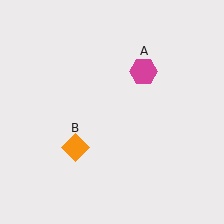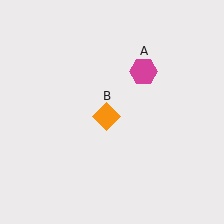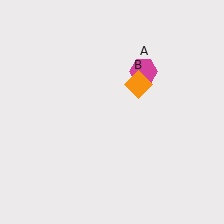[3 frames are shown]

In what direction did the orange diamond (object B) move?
The orange diamond (object B) moved up and to the right.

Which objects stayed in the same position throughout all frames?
Magenta hexagon (object A) remained stationary.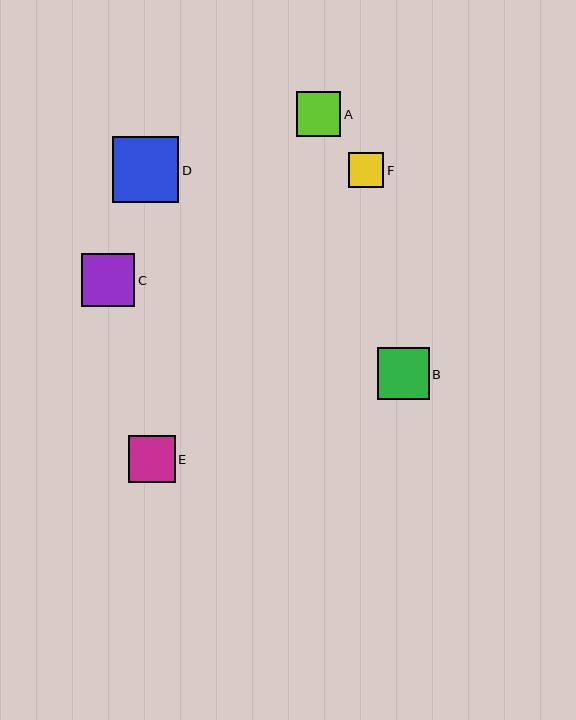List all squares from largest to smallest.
From largest to smallest: D, C, B, E, A, F.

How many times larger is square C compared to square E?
Square C is approximately 1.1 times the size of square E.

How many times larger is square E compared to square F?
Square E is approximately 1.3 times the size of square F.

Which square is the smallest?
Square F is the smallest with a size of approximately 35 pixels.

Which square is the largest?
Square D is the largest with a size of approximately 66 pixels.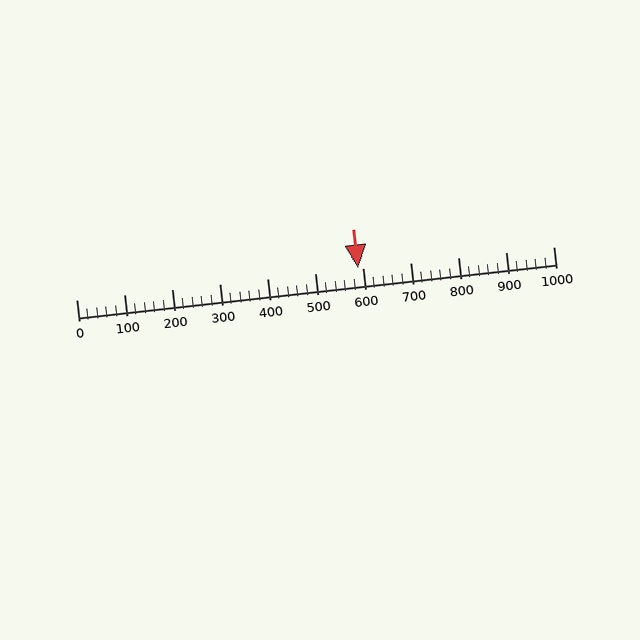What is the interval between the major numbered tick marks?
The major tick marks are spaced 100 units apart.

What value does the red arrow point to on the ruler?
The red arrow points to approximately 591.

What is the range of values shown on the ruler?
The ruler shows values from 0 to 1000.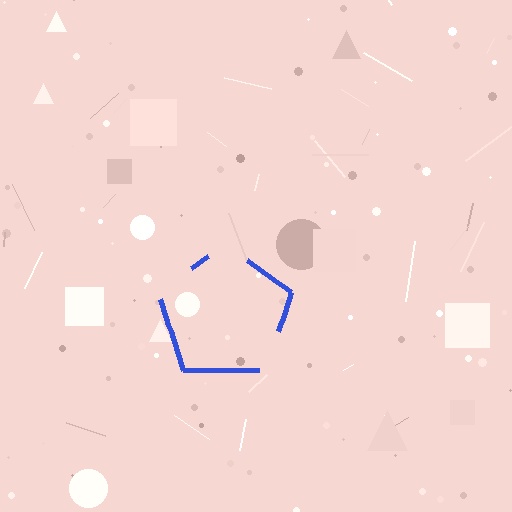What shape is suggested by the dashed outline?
The dashed outline suggests a pentagon.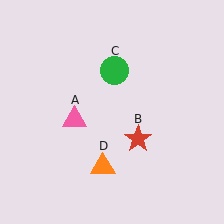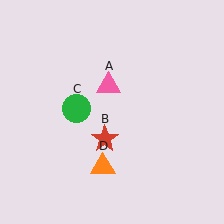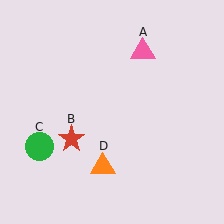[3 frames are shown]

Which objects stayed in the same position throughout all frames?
Orange triangle (object D) remained stationary.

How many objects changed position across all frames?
3 objects changed position: pink triangle (object A), red star (object B), green circle (object C).